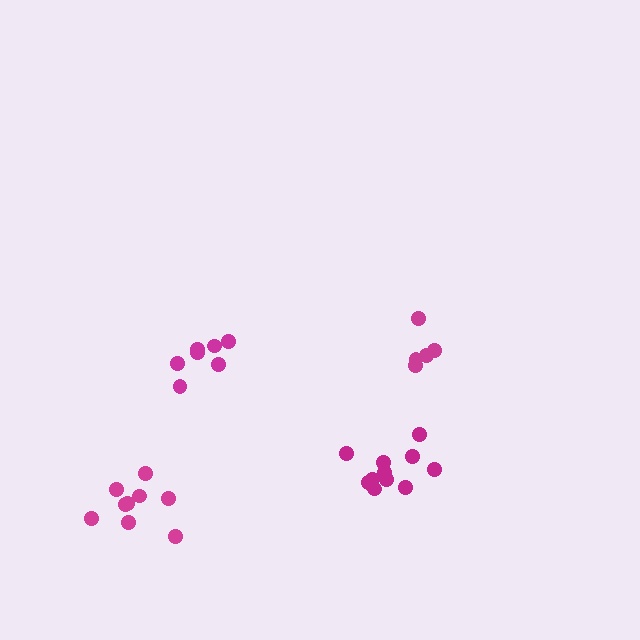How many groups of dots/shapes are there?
There are 4 groups.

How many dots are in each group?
Group 1: 9 dots, Group 2: 7 dots, Group 3: 5 dots, Group 4: 11 dots (32 total).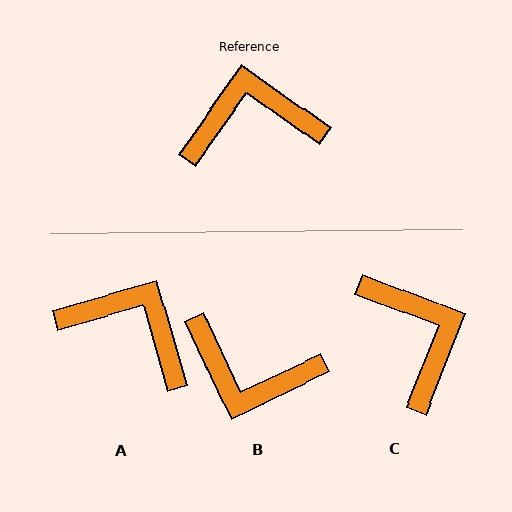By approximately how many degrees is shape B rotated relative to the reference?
Approximately 151 degrees counter-clockwise.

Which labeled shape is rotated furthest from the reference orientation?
B, about 151 degrees away.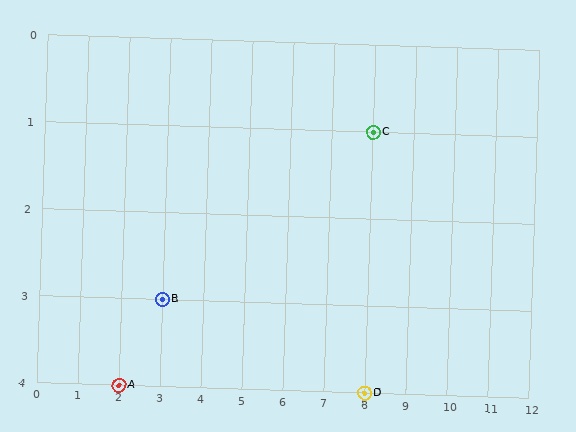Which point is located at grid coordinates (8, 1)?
Point C is at (8, 1).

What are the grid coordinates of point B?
Point B is at grid coordinates (3, 3).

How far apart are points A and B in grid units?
Points A and B are 1 column and 1 row apart (about 1.4 grid units diagonally).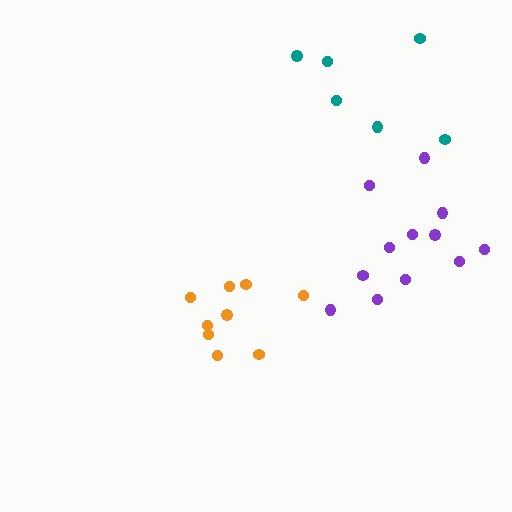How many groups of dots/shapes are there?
There are 3 groups.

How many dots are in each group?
Group 1: 12 dots, Group 2: 9 dots, Group 3: 6 dots (27 total).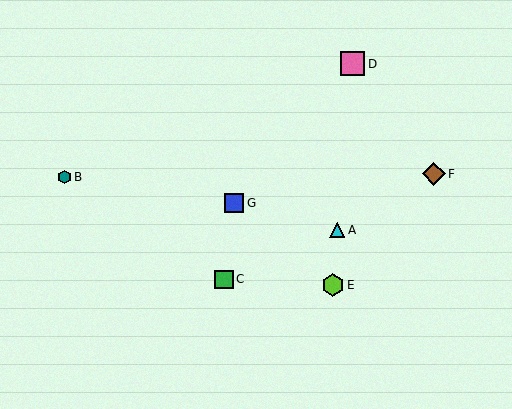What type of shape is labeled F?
Shape F is a brown diamond.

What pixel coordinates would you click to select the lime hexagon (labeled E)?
Click at (333, 285) to select the lime hexagon E.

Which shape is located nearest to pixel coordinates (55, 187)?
The teal hexagon (labeled B) at (65, 177) is nearest to that location.